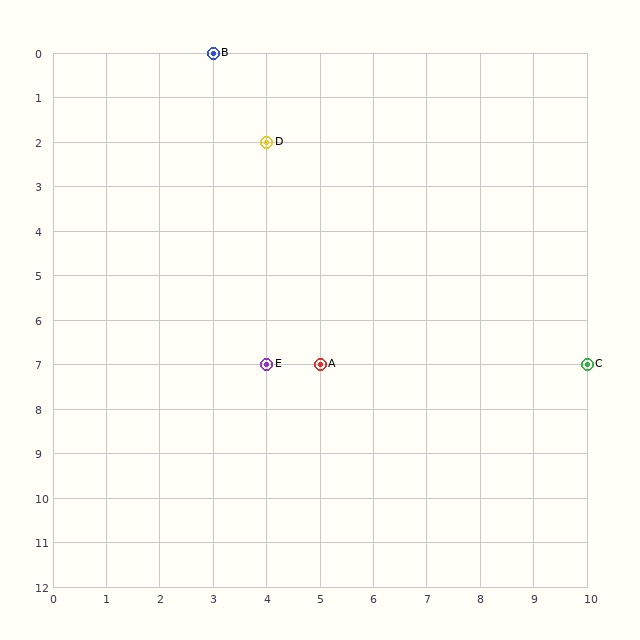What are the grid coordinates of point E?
Point E is at grid coordinates (4, 7).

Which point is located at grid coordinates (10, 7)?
Point C is at (10, 7).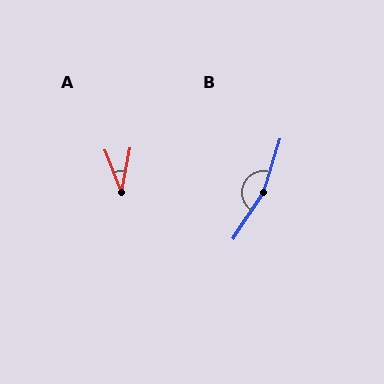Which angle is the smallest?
A, at approximately 31 degrees.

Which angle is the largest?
B, at approximately 164 degrees.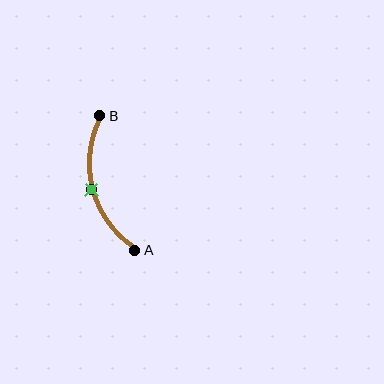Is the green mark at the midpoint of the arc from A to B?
Yes. The green mark lies on the arc at equal arc-length from both A and B — it is the arc midpoint.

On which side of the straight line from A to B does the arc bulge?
The arc bulges to the left of the straight line connecting A and B.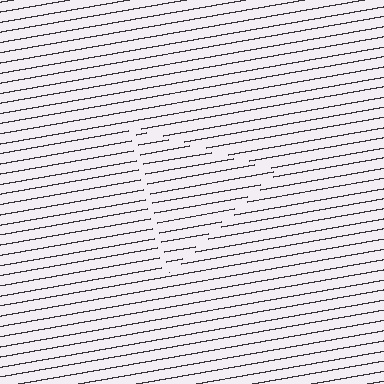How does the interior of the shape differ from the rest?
The interior of the shape contains the same grating, shifted by half a period — the contour is defined by the phase discontinuity where line-ends from the inner and outer gratings abut.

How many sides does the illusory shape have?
3 sides — the line-ends trace a triangle.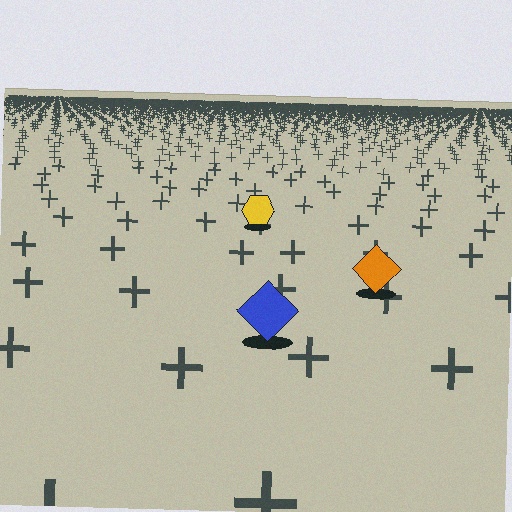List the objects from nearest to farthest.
From nearest to farthest: the blue diamond, the orange diamond, the yellow hexagon.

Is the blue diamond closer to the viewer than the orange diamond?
Yes. The blue diamond is closer — you can tell from the texture gradient: the ground texture is coarser near it.